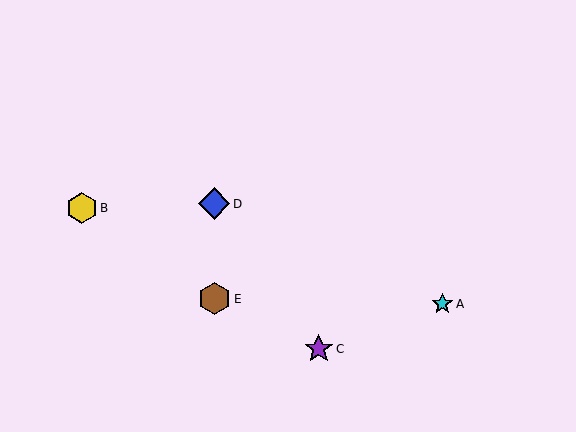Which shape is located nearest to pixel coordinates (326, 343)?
The purple star (labeled C) at (319, 349) is nearest to that location.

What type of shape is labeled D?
Shape D is a blue diamond.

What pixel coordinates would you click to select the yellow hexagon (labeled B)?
Click at (82, 208) to select the yellow hexagon B.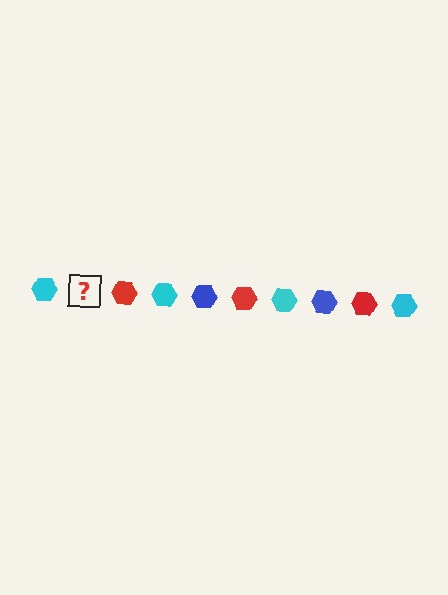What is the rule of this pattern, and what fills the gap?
The rule is that the pattern cycles through cyan, blue, red hexagons. The gap should be filled with a blue hexagon.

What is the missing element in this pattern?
The missing element is a blue hexagon.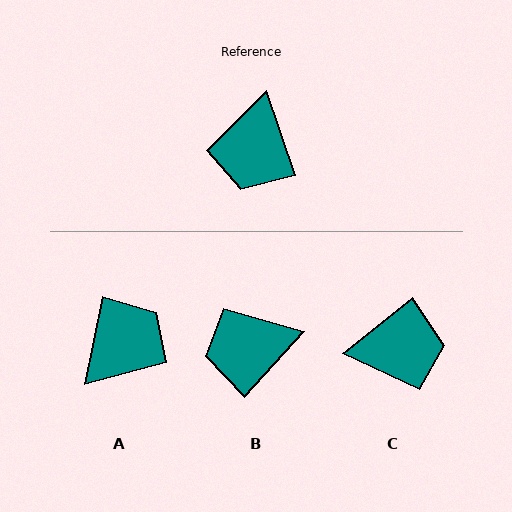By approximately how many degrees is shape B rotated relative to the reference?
Approximately 61 degrees clockwise.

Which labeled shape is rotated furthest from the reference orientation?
A, about 150 degrees away.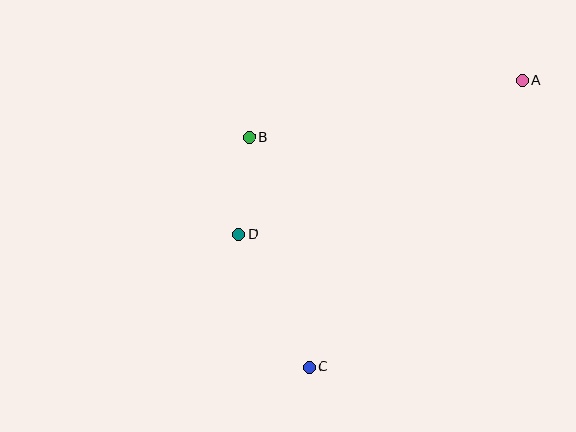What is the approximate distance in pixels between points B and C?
The distance between B and C is approximately 237 pixels.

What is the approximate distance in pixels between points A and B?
The distance between A and B is approximately 279 pixels.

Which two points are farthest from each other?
Points A and C are farthest from each other.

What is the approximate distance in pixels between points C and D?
The distance between C and D is approximately 150 pixels.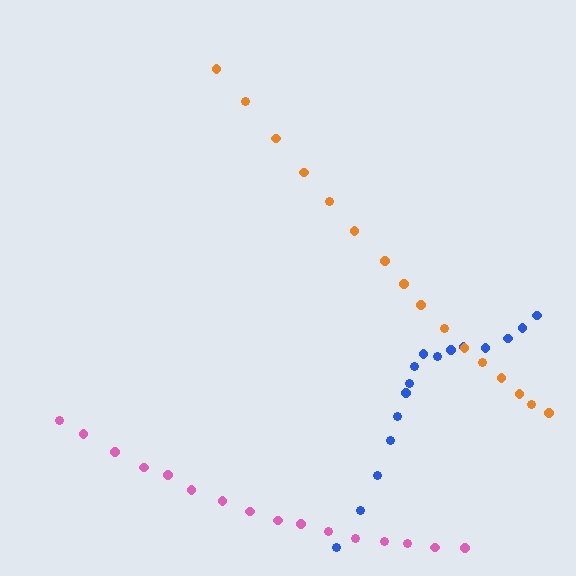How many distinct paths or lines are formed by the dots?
There are 3 distinct paths.